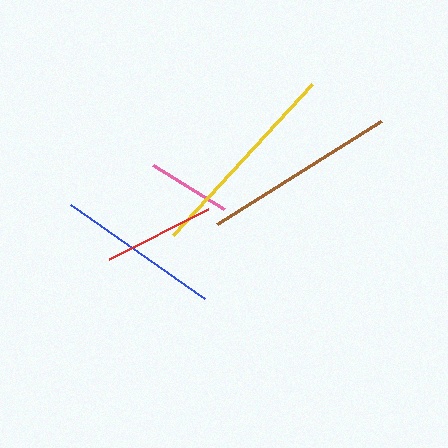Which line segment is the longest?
The yellow line is the longest at approximately 205 pixels.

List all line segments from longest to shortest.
From longest to shortest: yellow, brown, blue, red, pink.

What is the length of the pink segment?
The pink segment is approximately 84 pixels long.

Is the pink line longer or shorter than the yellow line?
The yellow line is longer than the pink line.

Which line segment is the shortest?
The pink line is the shortest at approximately 84 pixels.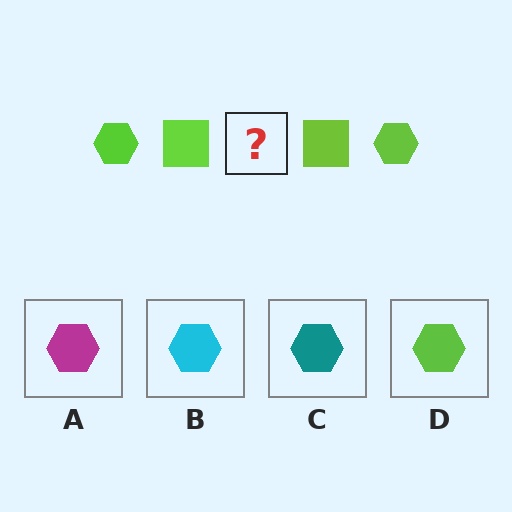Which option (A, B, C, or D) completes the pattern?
D.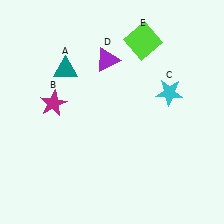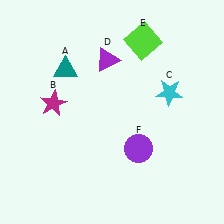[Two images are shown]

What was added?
A purple circle (F) was added in Image 2.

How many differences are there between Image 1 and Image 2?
There is 1 difference between the two images.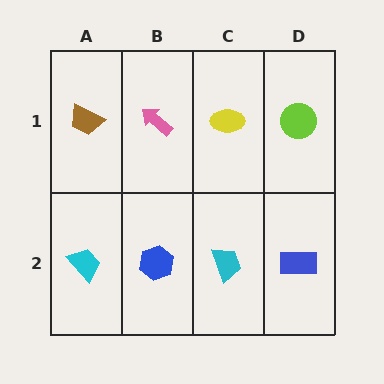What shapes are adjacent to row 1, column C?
A cyan trapezoid (row 2, column C), a pink arrow (row 1, column B), a lime circle (row 1, column D).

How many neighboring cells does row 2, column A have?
2.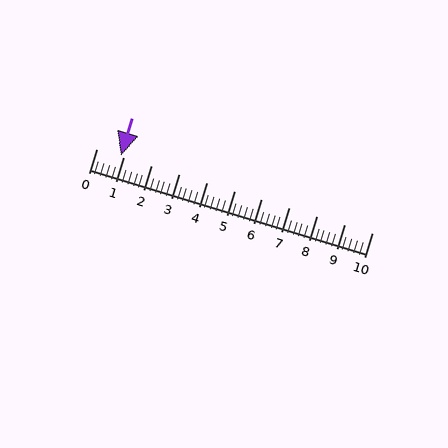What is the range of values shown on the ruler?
The ruler shows values from 0 to 10.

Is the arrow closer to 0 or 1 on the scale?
The arrow is closer to 1.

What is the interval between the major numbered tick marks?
The major tick marks are spaced 1 units apart.